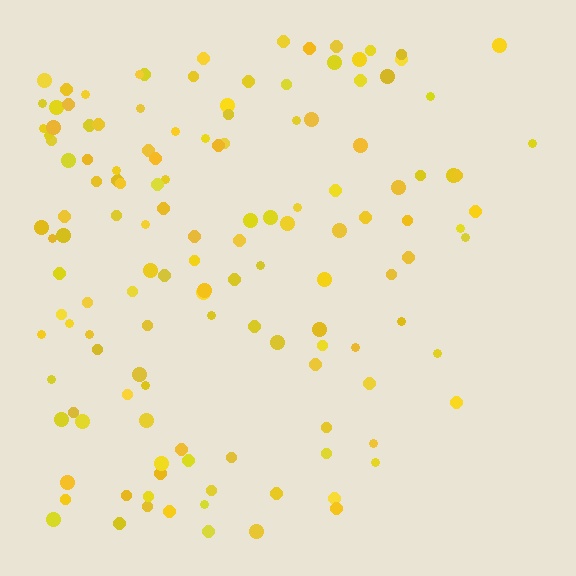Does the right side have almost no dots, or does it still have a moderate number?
Still a moderate number, just noticeably fewer than the left.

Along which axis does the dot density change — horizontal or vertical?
Horizontal.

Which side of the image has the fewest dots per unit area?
The right.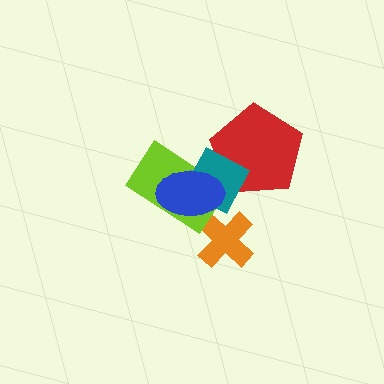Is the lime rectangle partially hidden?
Yes, it is partially covered by another shape.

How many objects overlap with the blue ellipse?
3 objects overlap with the blue ellipse.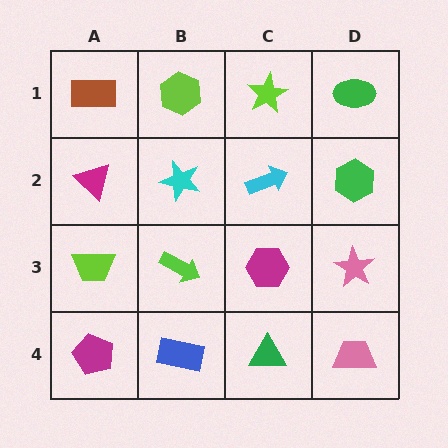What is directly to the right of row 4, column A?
A blue rectangle.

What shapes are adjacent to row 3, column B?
A cyan star (row 2, column B), a blue rectangle (row 4, column B), a lime trapezoid (row 3, column A), a magenta hexagon (row 3, column C).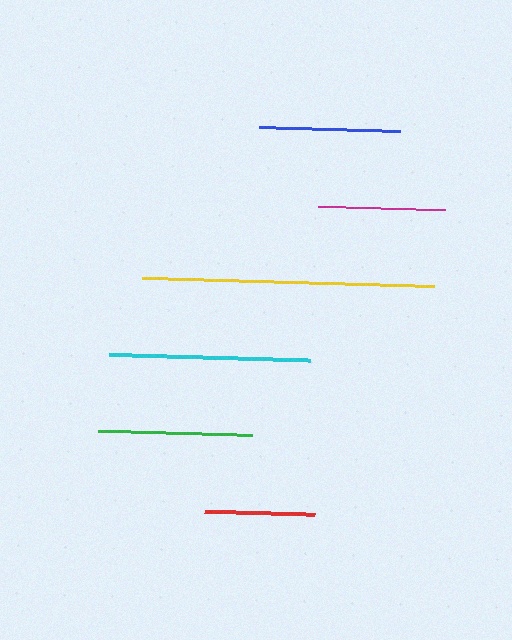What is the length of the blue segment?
The blue segment is approximately 141 pixels long.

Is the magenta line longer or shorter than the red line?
The magenta line is longer than the red line.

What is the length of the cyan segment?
The cyan segment is approximately 201 pixels long.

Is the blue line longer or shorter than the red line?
The blue line is longer than the red line.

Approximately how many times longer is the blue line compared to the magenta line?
The blue line is approximately 1.1 times the length of the magenta line.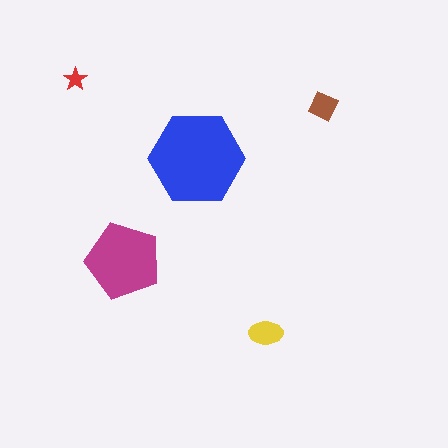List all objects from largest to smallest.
The blue hexagon, the magenta pentagon, the yellow ellipse, the brown diamond, the red star.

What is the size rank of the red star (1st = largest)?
5th.